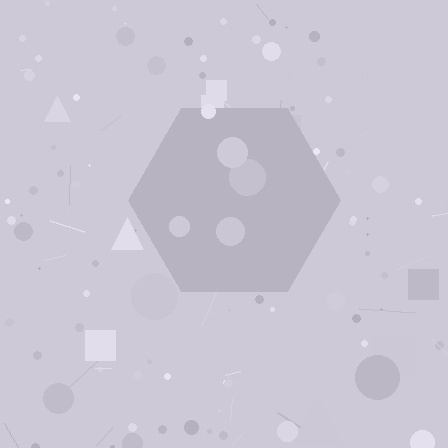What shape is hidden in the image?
A hexagon is hidden in the image.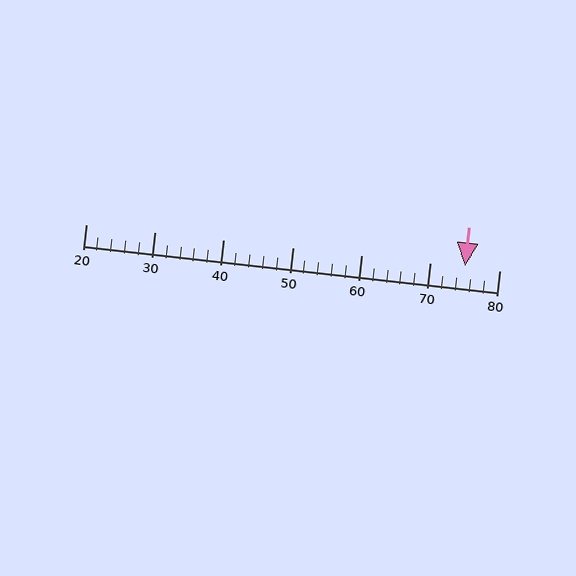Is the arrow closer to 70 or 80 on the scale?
The arrow is closer to 80.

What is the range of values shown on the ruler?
The ruler shows values from 20 to 80.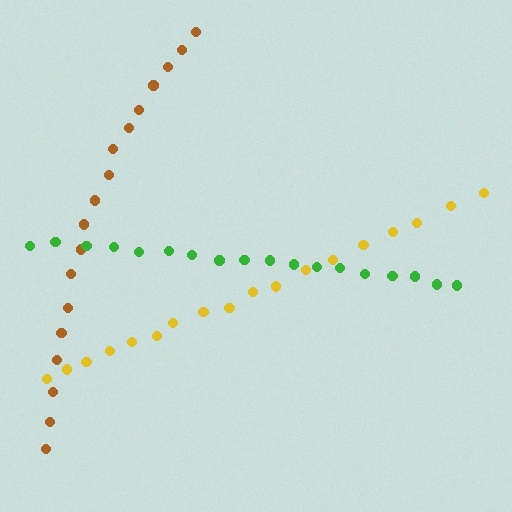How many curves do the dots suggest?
There are 3 distinct paths.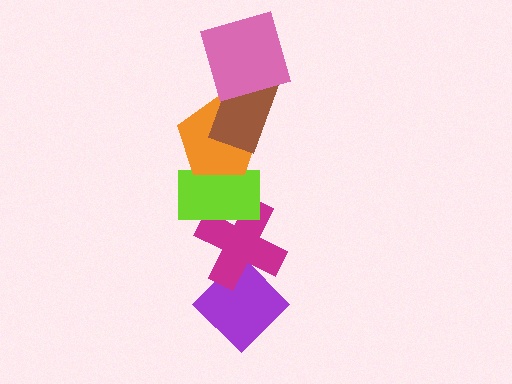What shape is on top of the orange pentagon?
The brown rectangle is on top of the orange pentagon.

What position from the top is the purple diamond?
The purple diamond is 6th from the top.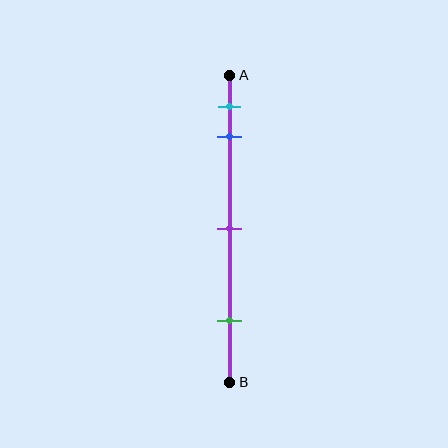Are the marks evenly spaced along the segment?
No, the marks are not evenly spaced.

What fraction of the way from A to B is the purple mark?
The purple mark is approximately 50% (0.5) of the way from A to B.